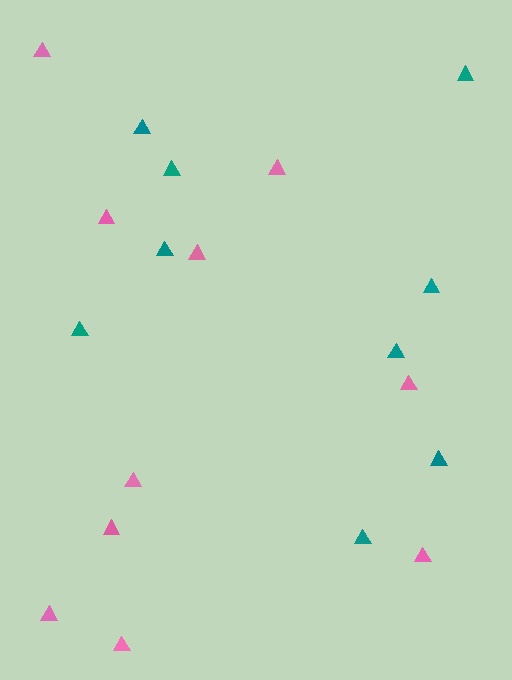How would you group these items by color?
There are 2 groups: one group of pink triangles (10) and one group of teal triangles (9).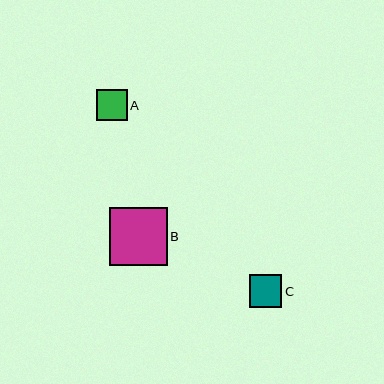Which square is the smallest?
Square A is the smallest with a size of approximately 31 pixels.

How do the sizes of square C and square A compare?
Square C and square A are approximately the same size.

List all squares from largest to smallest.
From largest to smallest: B, C, A.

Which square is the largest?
Square B is the largest with a size of approximately 58 pixels.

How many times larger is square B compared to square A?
Square B is approximately 1.9 times the size of square A.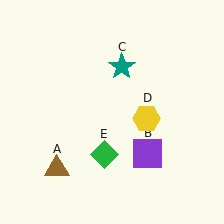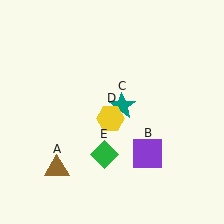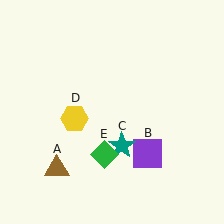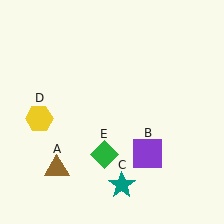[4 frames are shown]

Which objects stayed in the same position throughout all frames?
Brown triangle (object A) and purple square (object B) and green diamond (object E) remained stationary.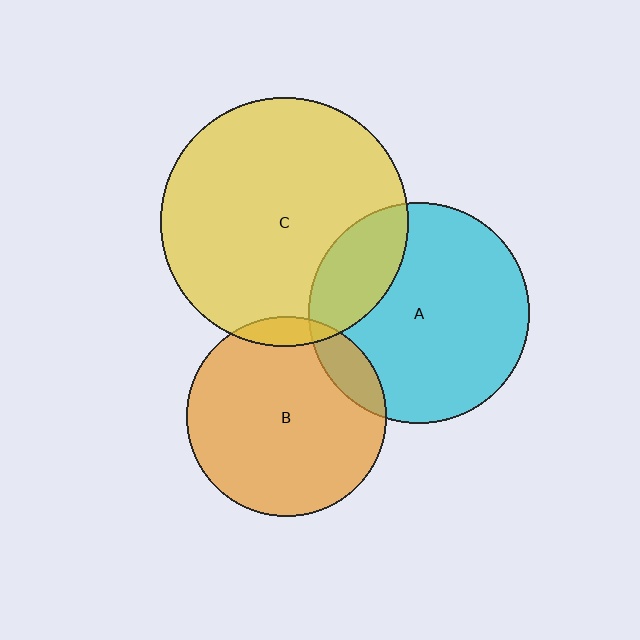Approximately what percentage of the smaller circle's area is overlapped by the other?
Approximately 10%.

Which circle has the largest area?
Circle C (yellow).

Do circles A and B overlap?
Yes.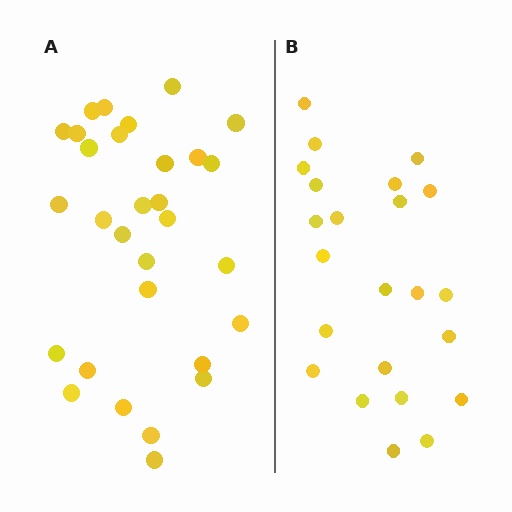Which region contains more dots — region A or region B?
Region A (the left region) has more dots.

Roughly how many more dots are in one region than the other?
Region A has roughly 8 or so more dots than region B.